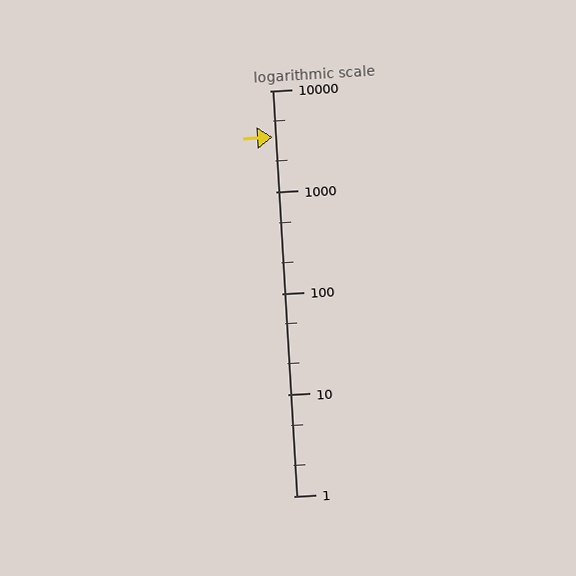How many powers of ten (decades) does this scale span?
The scale spans 4 decades, from 1 to 10000.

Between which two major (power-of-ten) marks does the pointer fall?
The pointer is between 1000 and 10000.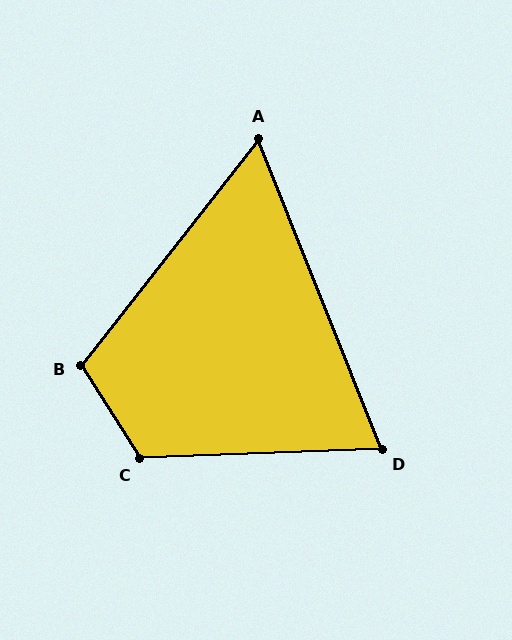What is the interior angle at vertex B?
Approximately 110 degrees (obtuse).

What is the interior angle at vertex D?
Approximately 70 degrees (acute).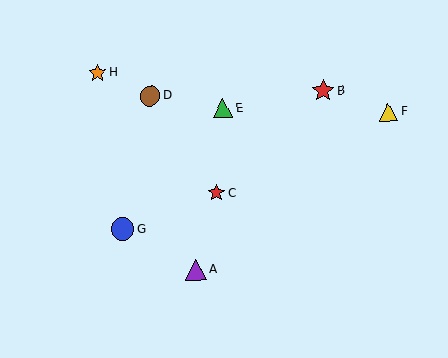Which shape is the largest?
The blue circle (labeled G) is the largest.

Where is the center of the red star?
The center of the red star is at (323, 90).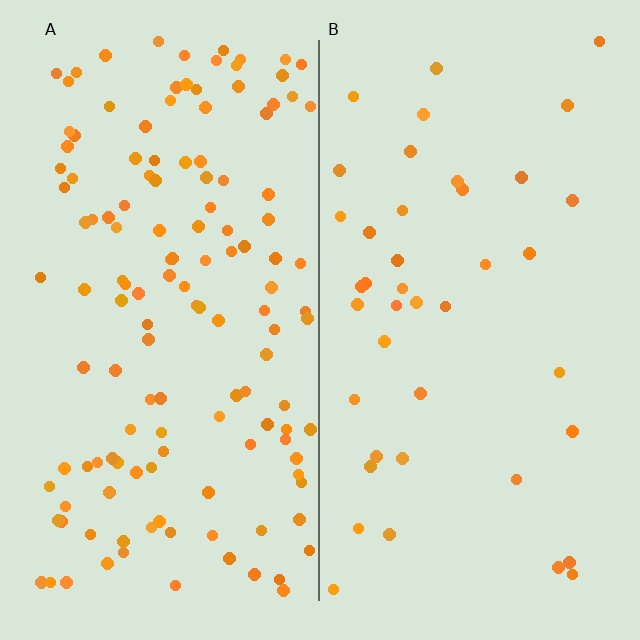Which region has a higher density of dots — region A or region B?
A (the left).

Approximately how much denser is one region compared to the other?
Approximately 3.3× — region A over region B.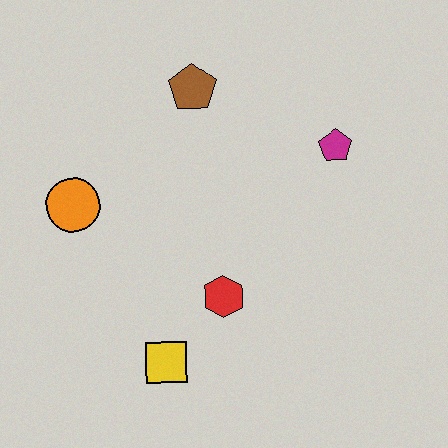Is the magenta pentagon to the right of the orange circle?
Yes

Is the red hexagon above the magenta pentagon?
No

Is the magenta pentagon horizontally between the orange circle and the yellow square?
No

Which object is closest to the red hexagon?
The yellow square is closest to the red hexagon.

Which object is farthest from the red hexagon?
The brown pentagon is farthest from the red hexagon.